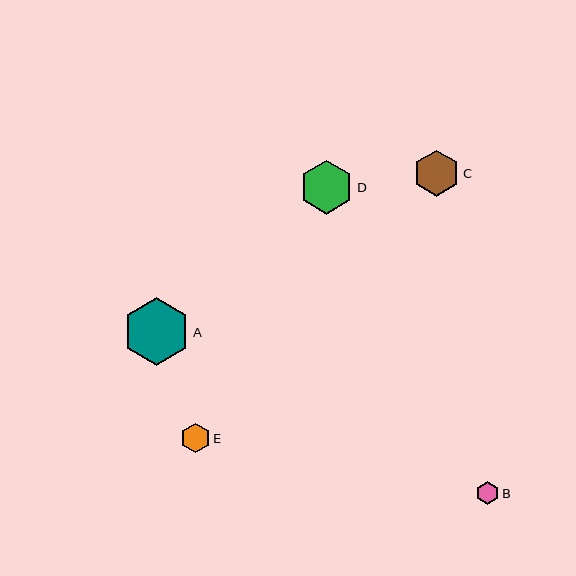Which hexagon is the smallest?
Hexagon B is the smallest with a size of approximately 23 pixels.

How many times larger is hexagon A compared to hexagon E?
Hexagon A is approximately 2.3 times the size of hexagon E.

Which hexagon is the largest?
Hexagon A is the largest with a size of approximately 67 pixels.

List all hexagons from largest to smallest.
From largest to smallest: A, D, C, E, B.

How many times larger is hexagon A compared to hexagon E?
Hexagon A is approximately 2.3 times the size of hexagon E.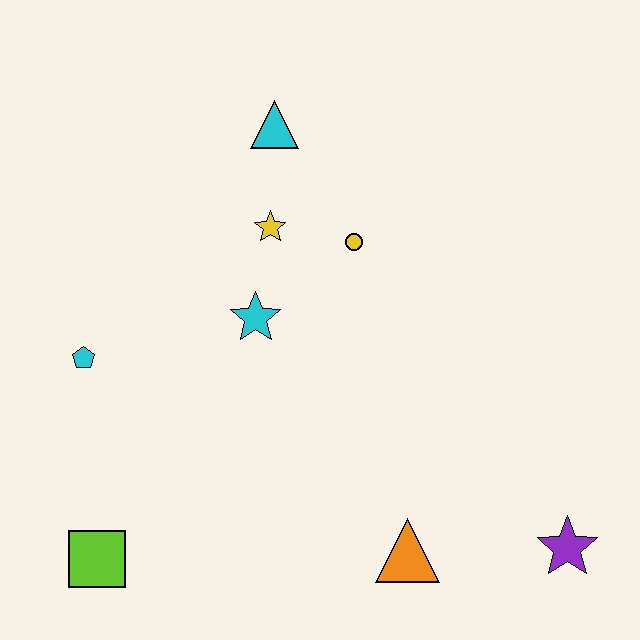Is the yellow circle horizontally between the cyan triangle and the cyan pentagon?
No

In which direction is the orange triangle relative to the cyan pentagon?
The orange triangle is to the right of the cyan pentagon.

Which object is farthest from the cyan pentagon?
The purple star is farthest from the cyan pentagon.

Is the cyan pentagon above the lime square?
Yes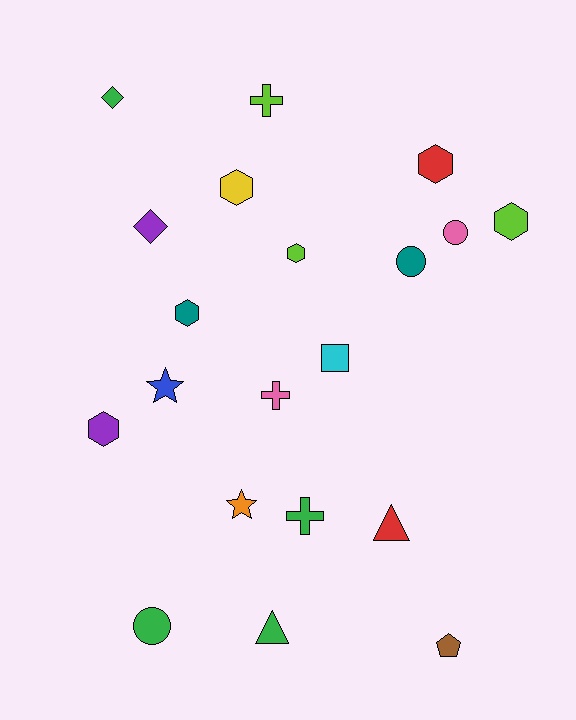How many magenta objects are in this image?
There are no magenta objects.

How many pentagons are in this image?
There is 1 pentagon.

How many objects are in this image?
There are 20 objects.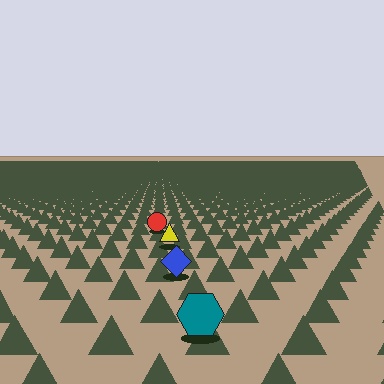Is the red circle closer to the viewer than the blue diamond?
No. The blue diamond is closer — you can tell from the texture gradient: the ground texture is coarser near it.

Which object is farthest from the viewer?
The red circle is farthest from the viewer. It appears smaller and the ground texture around it is denser.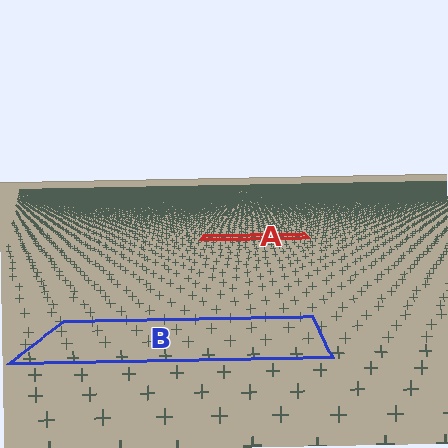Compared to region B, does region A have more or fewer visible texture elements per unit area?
Region A has more texture elements per unit area — they are packed more densely because it is farther away.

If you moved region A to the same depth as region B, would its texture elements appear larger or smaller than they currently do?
They would appear larger. At a closer depth, the same texture elements are projected at a bigger on-screen size.